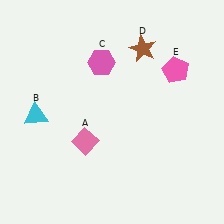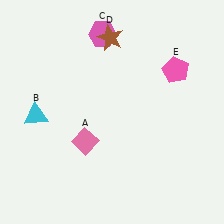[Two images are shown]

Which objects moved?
The objects that moved are: the pink hexagon (C), the brown star (D).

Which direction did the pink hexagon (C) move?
The pink hexagon (C) moved up.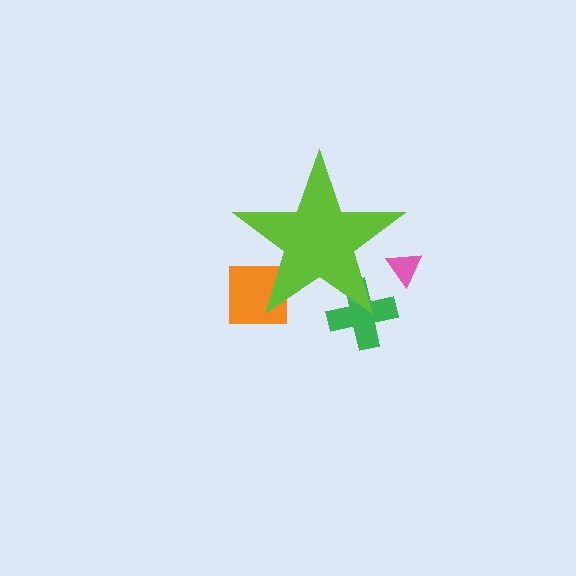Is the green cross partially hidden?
Yes, the green cross is partially hidden behind the lime star.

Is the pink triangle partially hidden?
Yes, the pink triangle is partially hidden behind the lime star.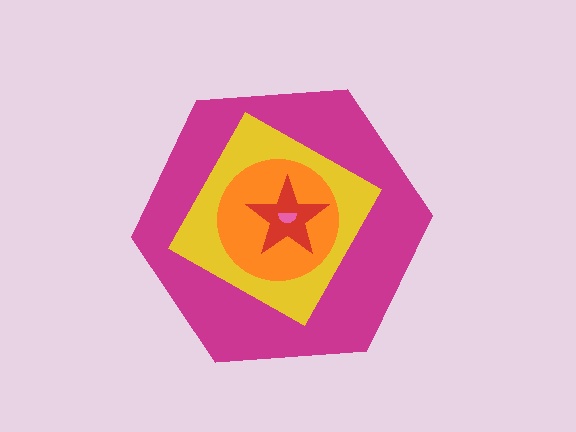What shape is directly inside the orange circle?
The red star.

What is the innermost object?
The pink semicircle.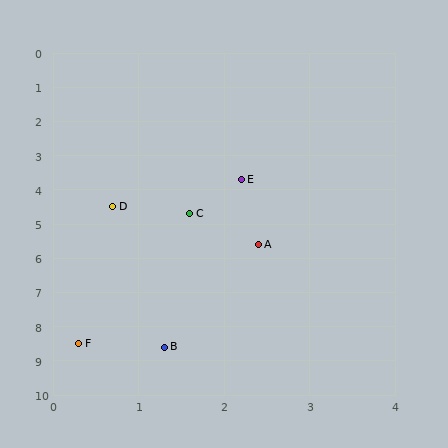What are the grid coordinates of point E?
Point E is at approximately (2.2, 3.7).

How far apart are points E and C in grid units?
Points E and C are about 1.2 grid units apart.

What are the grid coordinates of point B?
Point B is at approximately (1.3, 8.6).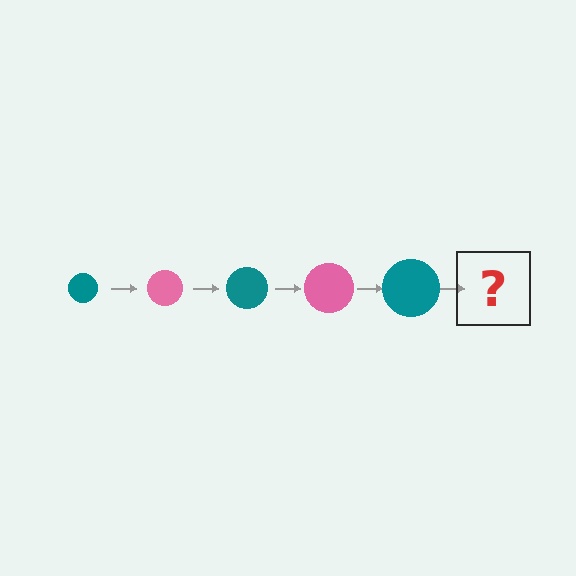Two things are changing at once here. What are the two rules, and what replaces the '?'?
The two rules are that the circle grows larger each step and the color cycles through teal and pink. The '?' should be a pink circle, larger than the previous one.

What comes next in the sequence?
The next element should be a pink circle, larger than the previous one.